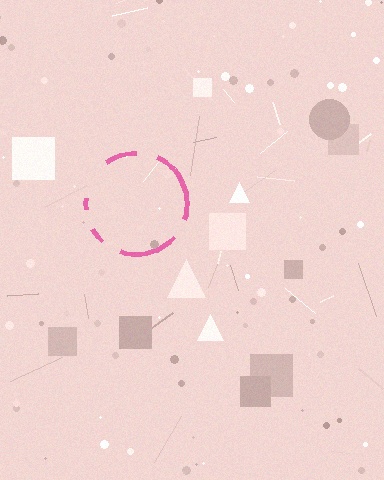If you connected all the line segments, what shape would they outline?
They would outline a circle.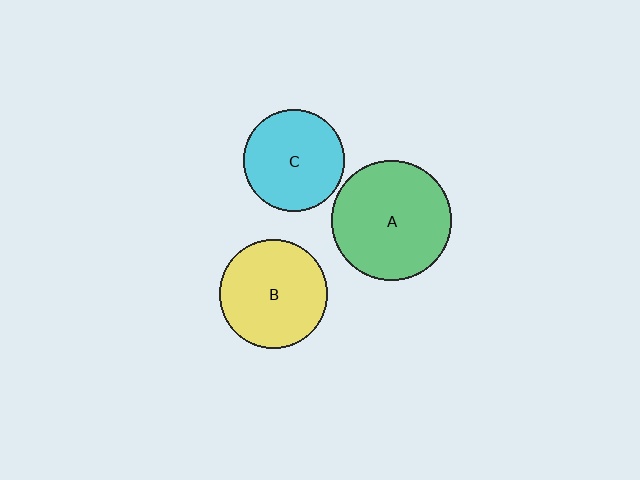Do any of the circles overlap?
No, none of the circles overlap.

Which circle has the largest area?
Circle A (green).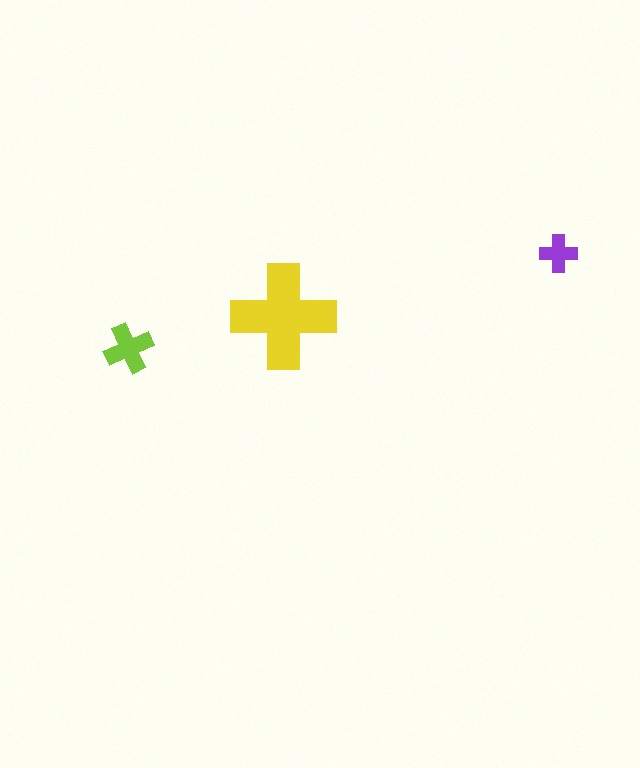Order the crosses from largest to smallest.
the yellow one, the lime one, the purple one.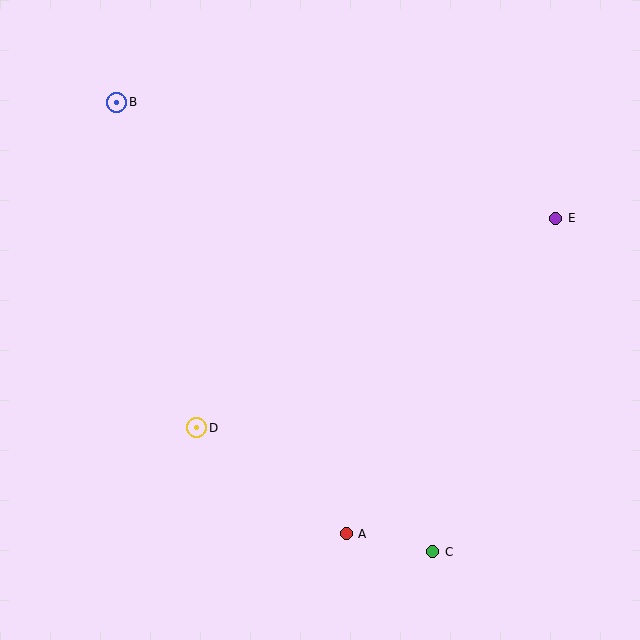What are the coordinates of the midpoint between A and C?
The midpoint between A and C is at (389, 543).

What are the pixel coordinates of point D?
Point D is at (197, 428).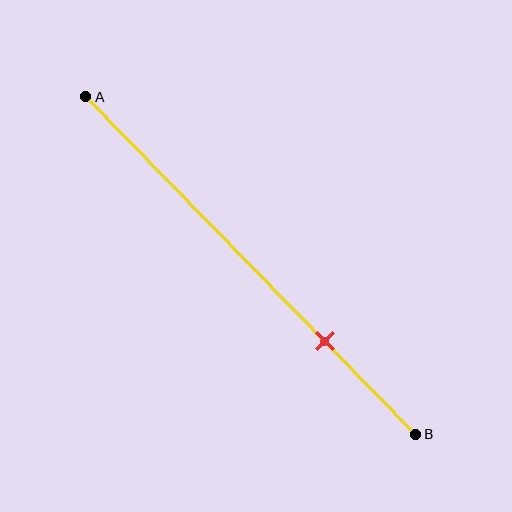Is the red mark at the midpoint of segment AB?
No, the mark is at about 70% from A, not at the 50% midpoint.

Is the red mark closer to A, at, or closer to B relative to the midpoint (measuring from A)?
The red mark is closer to point B than the midpoint of segment AB.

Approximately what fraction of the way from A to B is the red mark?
The red mark is approximately 70% of the way from A to B.